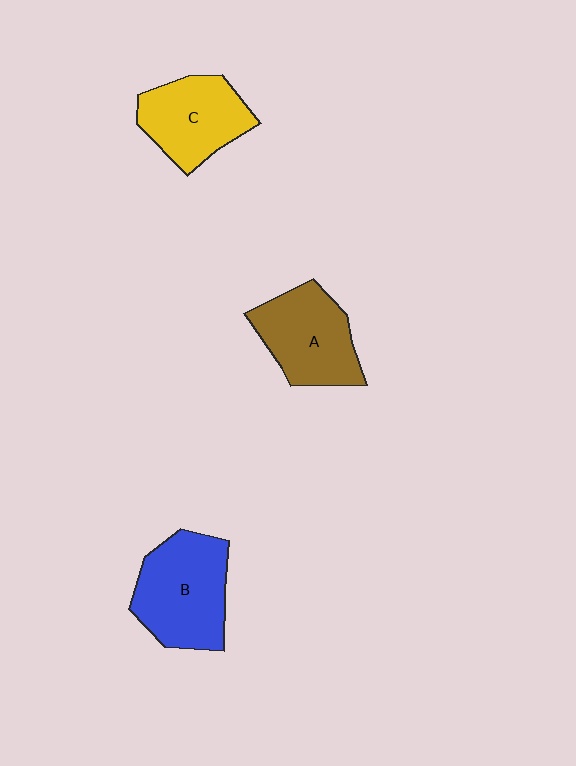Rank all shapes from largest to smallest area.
From largest to smallest: B (blue), A (brown), C (yellow).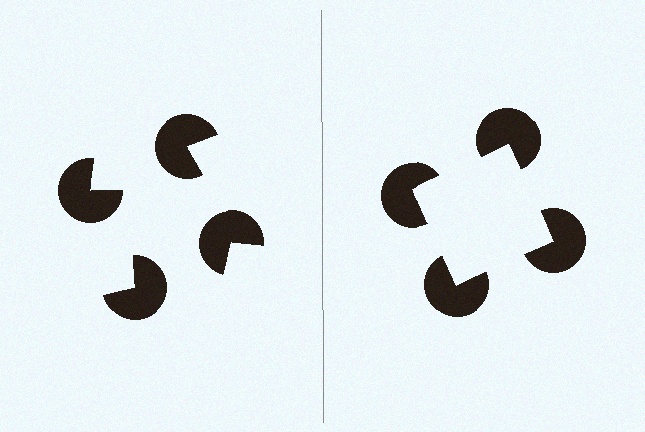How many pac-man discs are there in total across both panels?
8 — 4 on each side.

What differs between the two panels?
The pac-man discs are positioned identically on both sides; only the wedge orientations differ. On the right they align to a square; on the left they are misaligned.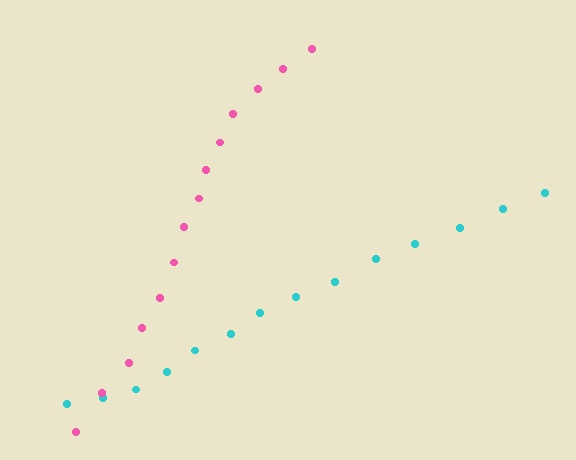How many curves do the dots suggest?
There are 2 distinct paths.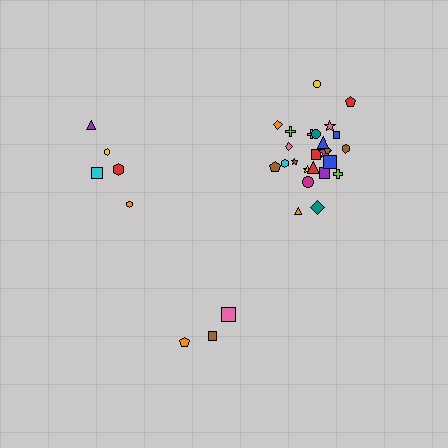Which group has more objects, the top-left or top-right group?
The top-right group.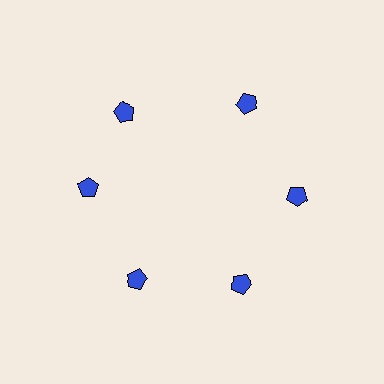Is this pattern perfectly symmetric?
No. The 6 blue pentagons are arranged in a ring, but one element near the 11 o'clock position is rotated out of alignment along the ring, breaking the 6-fold rotational symmetry.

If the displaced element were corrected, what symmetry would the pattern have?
It would have 6-fold rotational symmetry — the pattern would map onto itself every 60 degrees.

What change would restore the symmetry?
The symmetry would be restored by rotating it back into even spacing with its neighbors so that all 6 pentagons sit at equal angles and equal distance from the center.